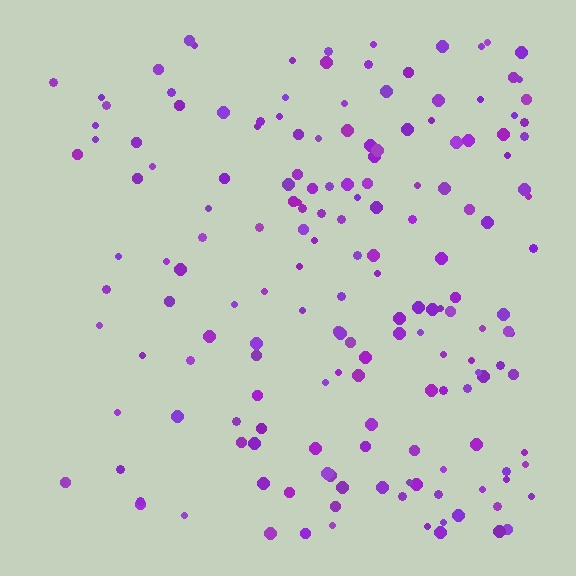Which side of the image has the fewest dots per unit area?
The left.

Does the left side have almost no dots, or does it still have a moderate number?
Still a moderate number, just noticeably fewer than the right.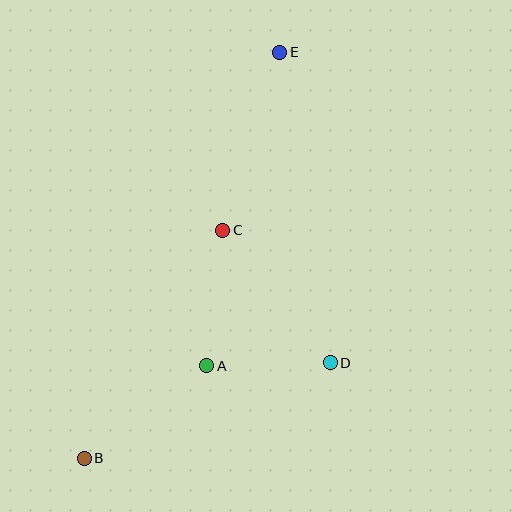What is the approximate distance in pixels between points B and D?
The distance between B and D is approximately 264 pixels.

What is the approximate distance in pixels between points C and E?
The distance between C and E is approximately 187 pixels.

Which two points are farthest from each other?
Points B and E are farthest from each other.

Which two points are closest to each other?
Points A and D are closest to each other.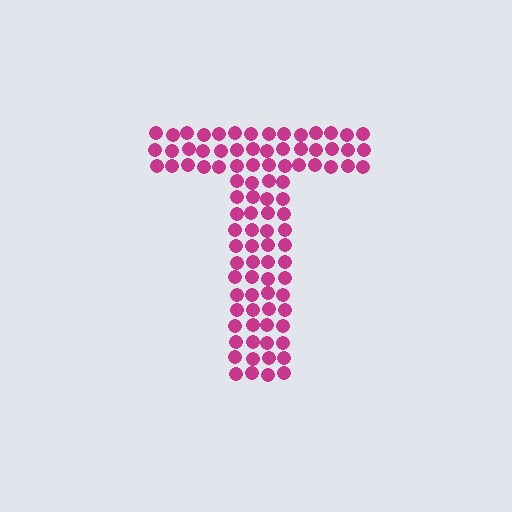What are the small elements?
The small elements are circles.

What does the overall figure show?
The overall figure shows the letter T.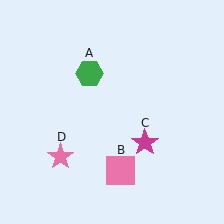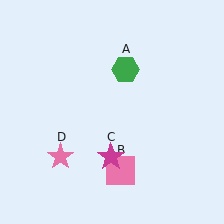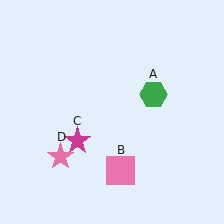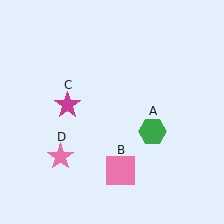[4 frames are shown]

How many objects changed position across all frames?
2 objects changed position: green hexagon (object A), magenta star (object C).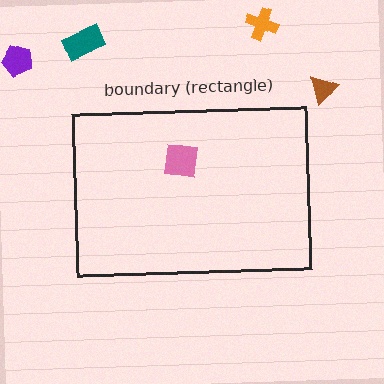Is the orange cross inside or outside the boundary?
Outside.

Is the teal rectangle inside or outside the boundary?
Outside.